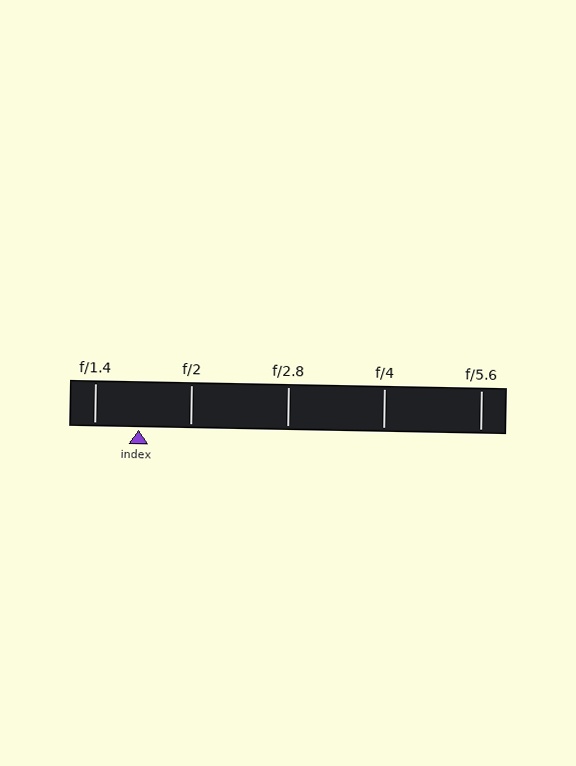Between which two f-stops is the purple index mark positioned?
The index mark is between f/1.4 and f/2.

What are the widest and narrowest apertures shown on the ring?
The widest aperture shown is f/1.4 and the narrowest is f/5.6.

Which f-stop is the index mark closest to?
The index mark is closest to f/1.4.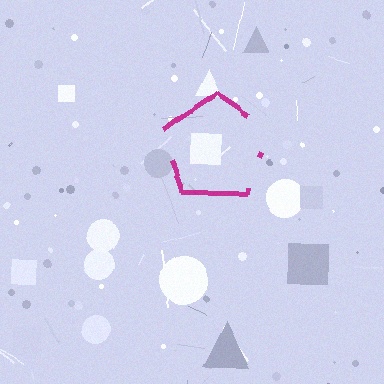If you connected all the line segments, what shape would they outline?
They would outline a pentagon.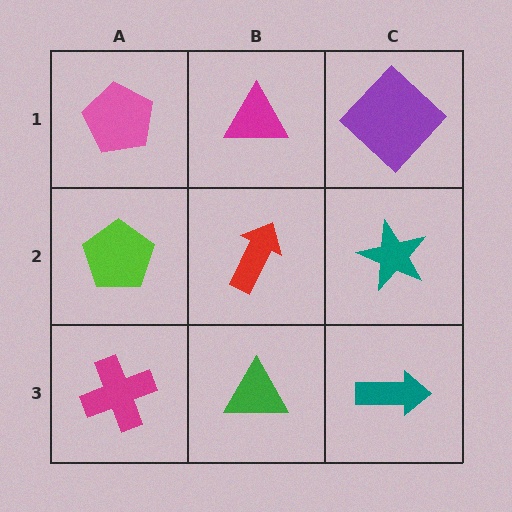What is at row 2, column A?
A lime pentagon.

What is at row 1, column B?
A magenta triangle.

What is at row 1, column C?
A purple diamond.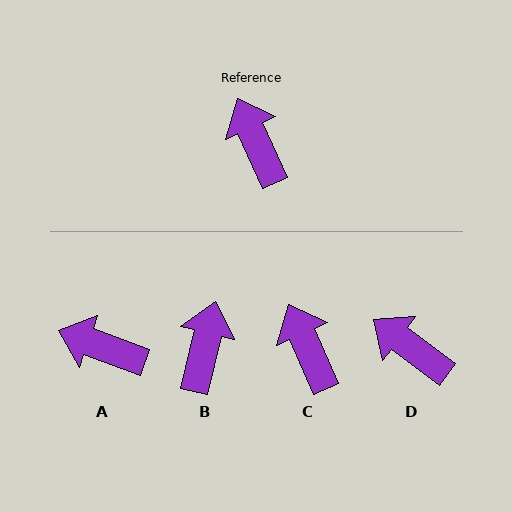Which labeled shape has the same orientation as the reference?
C.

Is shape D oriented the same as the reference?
No, it is off by about 29 degrees.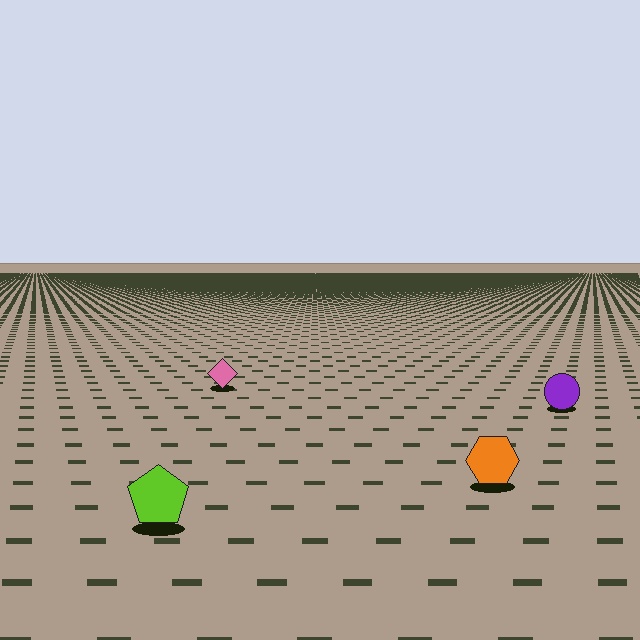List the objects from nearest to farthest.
From nearest to farthest: the lime pentagon, the orange hexagon, the purple circle, the pink diamond.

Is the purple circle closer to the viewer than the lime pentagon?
No. The lime pentagon is closer — you can tell from the texture gradient: the ground texture is coarser near it.